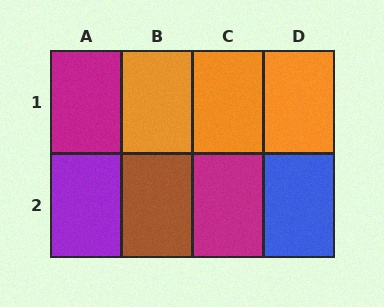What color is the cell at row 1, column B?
Orange.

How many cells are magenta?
2 cells are magenta.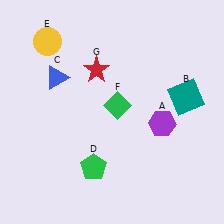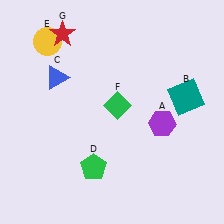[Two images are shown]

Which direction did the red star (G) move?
The red star (G) moved up.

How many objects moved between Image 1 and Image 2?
1 object moved between the two images.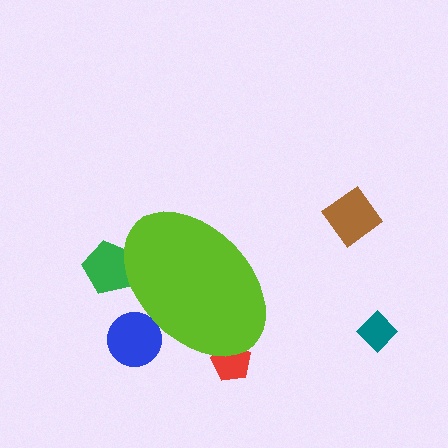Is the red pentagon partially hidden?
Yes, the red pentagon is partially hidden behind the lime ellipse.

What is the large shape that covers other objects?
A lime ellipse.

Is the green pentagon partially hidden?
Yes, the green pentagon is partially hidden behind the lime ellipse.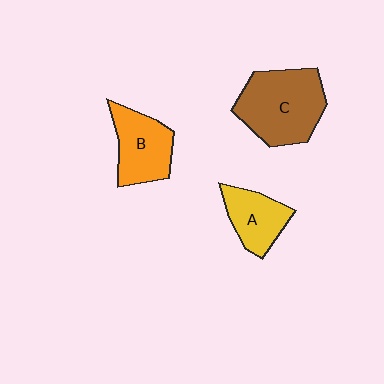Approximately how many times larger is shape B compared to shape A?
Approximately 1.2 times.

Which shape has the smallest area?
Shape A (yellow).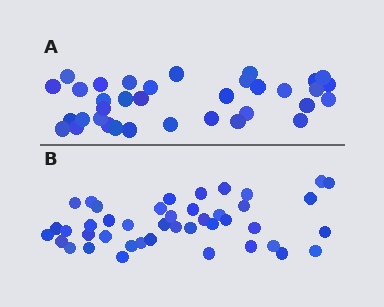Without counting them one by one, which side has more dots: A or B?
Region B (the bottom region) has more dots.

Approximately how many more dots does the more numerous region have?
Region B has roughly 8 or so more dots than region A.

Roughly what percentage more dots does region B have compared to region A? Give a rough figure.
About 25% more.